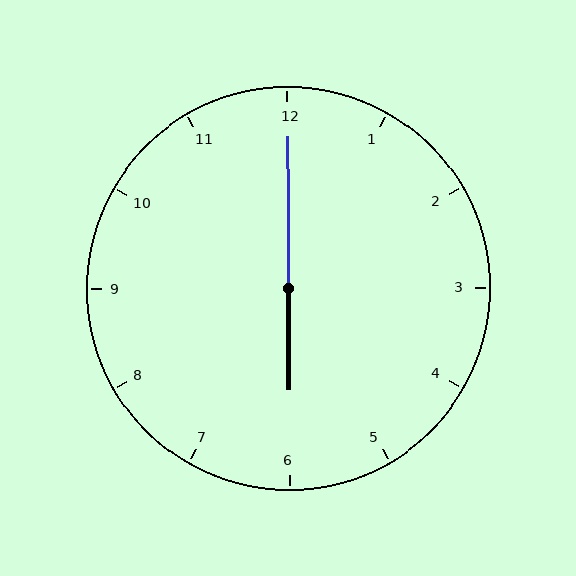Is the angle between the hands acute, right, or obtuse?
It is obtuse.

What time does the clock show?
6:00.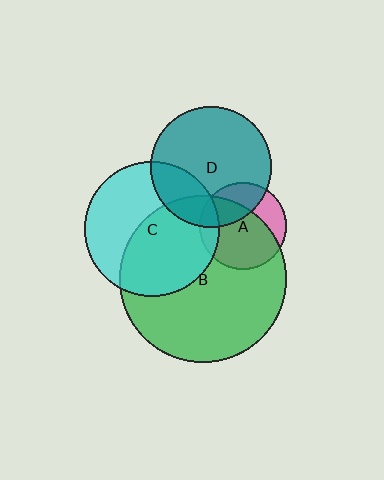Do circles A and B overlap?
Yes.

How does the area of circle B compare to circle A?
Approximately 3.7 times.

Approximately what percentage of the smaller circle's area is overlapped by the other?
Approximately 70%.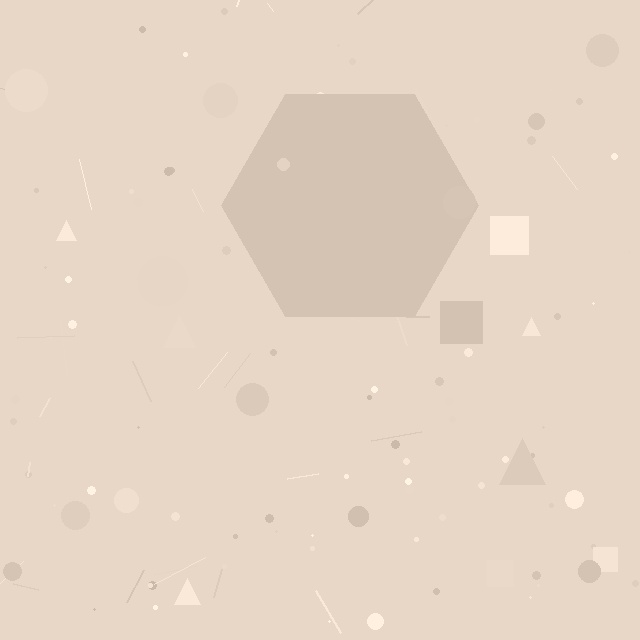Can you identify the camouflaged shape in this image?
The camouflaged shape is a hexagon.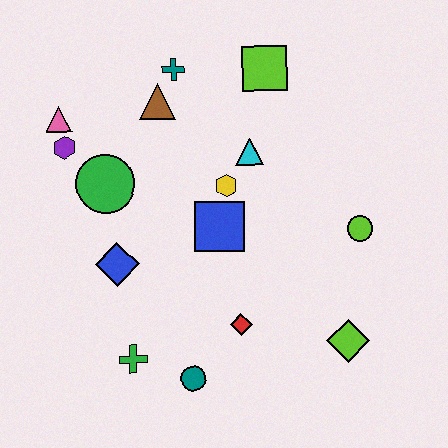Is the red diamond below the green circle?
Yes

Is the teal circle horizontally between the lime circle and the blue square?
No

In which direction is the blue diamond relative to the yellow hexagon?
The blue diamond is to the left of the yellow hexagon.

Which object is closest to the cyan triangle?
The yellow hexagon is closest to the cyan triangle.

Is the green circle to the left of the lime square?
Yes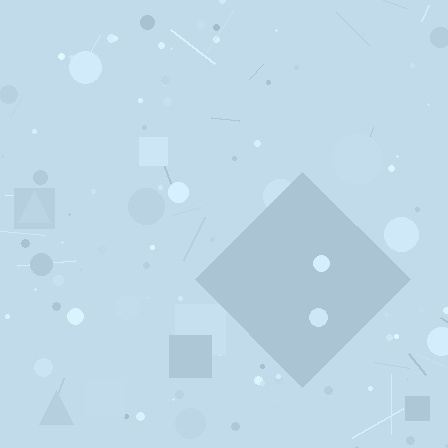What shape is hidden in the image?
A diamond is hidden in the image.